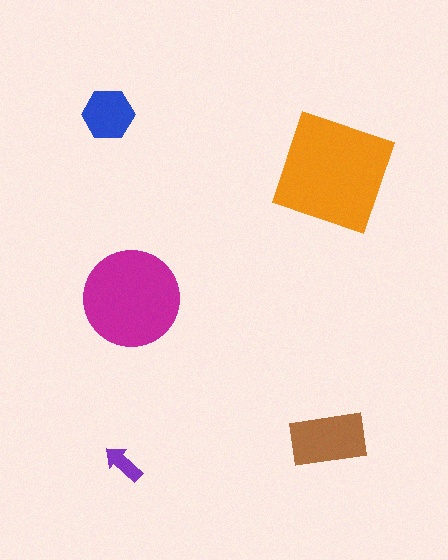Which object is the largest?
The orange square.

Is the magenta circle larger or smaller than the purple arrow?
Larger.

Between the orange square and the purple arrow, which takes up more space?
The orange square.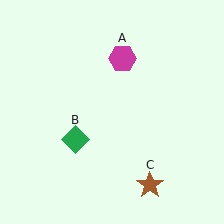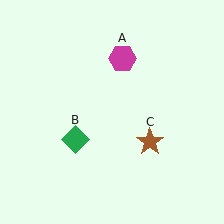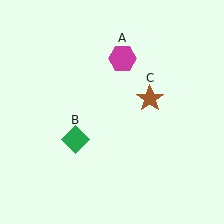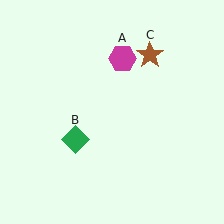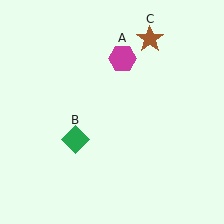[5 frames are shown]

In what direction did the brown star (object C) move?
The brown star (object C) moved up.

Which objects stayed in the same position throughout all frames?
Magenta hexagon (object A) and green diamond (object B) remained stationary.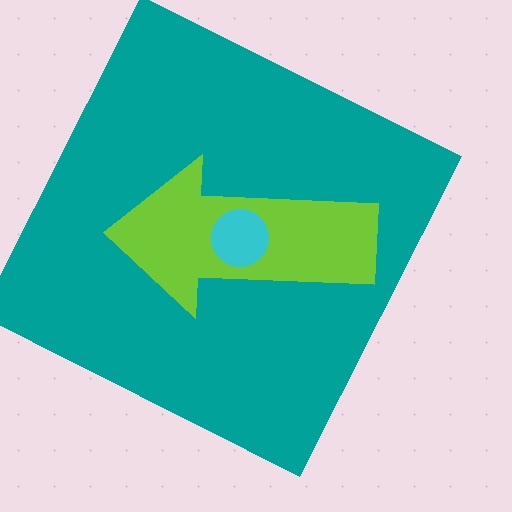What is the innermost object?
The cyan circle.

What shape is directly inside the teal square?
The lime arrow.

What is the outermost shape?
The teal square.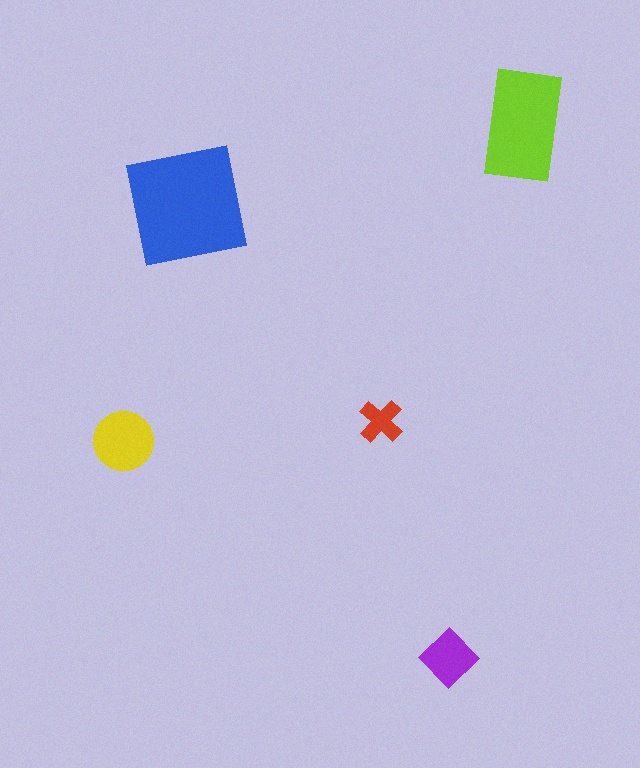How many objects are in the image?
There are 5 objects in the image.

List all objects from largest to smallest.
The blue square, the lime rectangle, the yellow circle, the purple diamond, the red cross.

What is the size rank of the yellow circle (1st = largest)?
3rd.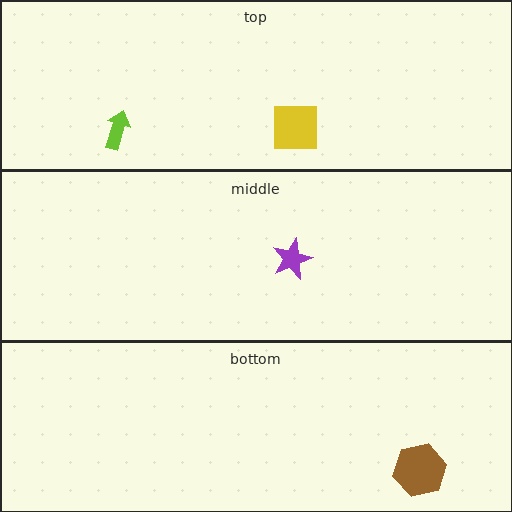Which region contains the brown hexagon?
The bottom region.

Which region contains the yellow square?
The top region.